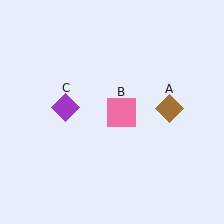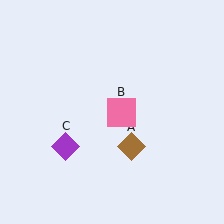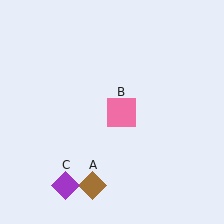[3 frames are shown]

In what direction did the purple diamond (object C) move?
The purple diamond (object C) moved down.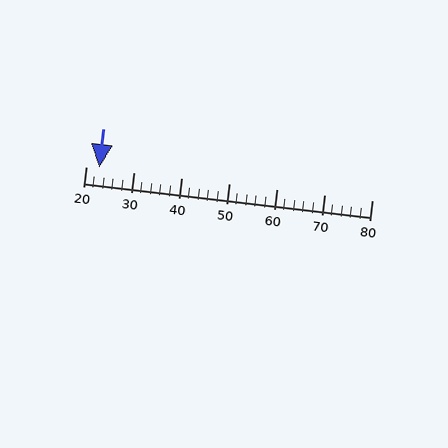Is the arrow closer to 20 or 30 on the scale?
The arrow is closer to 20.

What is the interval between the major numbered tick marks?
The major tick marks are spaced 10 units apart.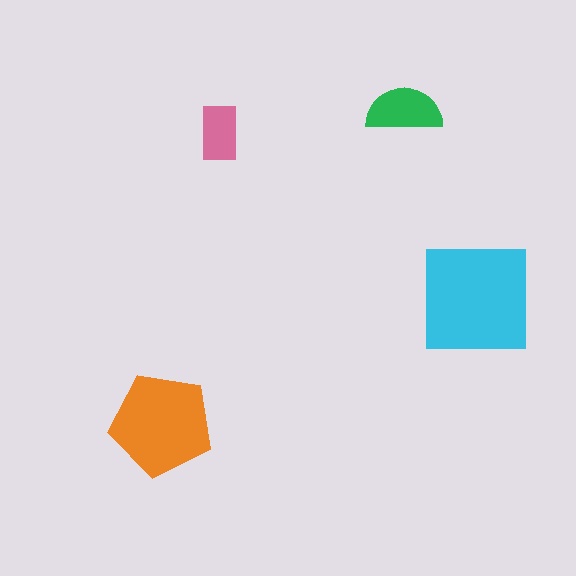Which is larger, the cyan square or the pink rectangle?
The cyan square.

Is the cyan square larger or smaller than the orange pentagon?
Larger.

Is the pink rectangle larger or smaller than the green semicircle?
Smaller.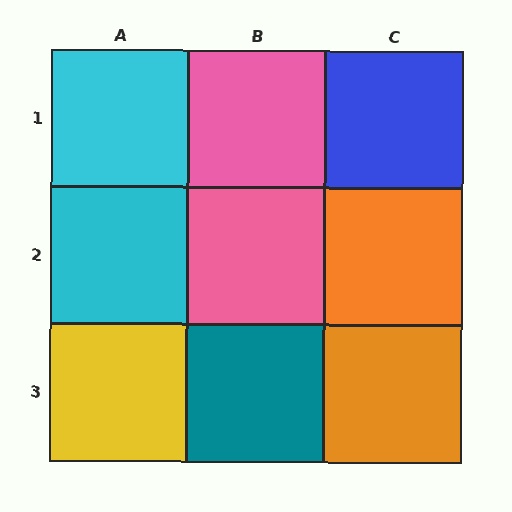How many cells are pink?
2 cells are pink.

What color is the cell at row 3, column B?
Teal.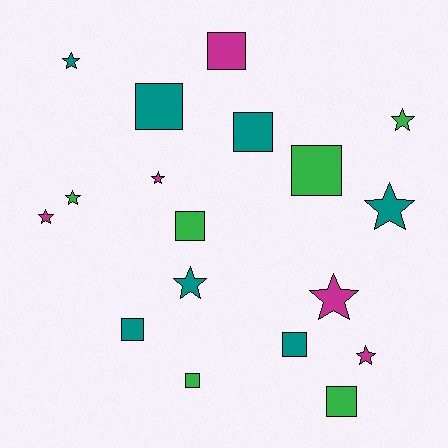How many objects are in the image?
There are 18 objects.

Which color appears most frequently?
Teal, with 7 objects.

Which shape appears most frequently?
Square, with 9 objects.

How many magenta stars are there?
There are 4 magenta stars.